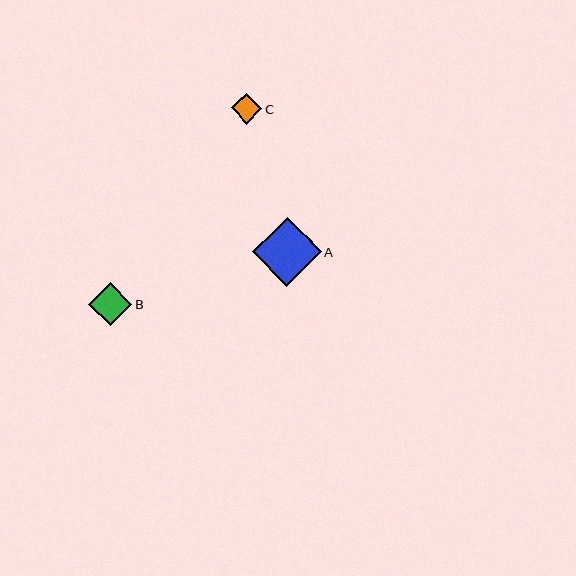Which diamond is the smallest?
Diamond C is the smallest with a size of approximately 31 pixels.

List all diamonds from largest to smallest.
From largest to smallest: A, B, C.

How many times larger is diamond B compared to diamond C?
Diamond B is approximately 1.4 times the size of diamond C.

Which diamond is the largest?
Diamond A is the largest with a size of approximately 69 pixels.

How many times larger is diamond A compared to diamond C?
Diamond A is approximately 2.3 times the size of diamond C.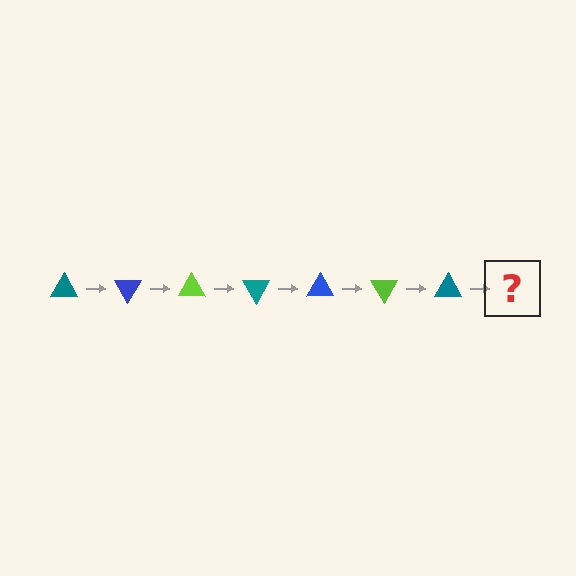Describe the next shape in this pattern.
It should be a blue triangle, rotated 420 degrees from the start.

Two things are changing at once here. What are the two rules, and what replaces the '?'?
The two rules are that it rotates 60 degrees each step and the color cycles through teal, blue, and lime. The '?' should be a blue triangle, rotated 420 degrees from the start.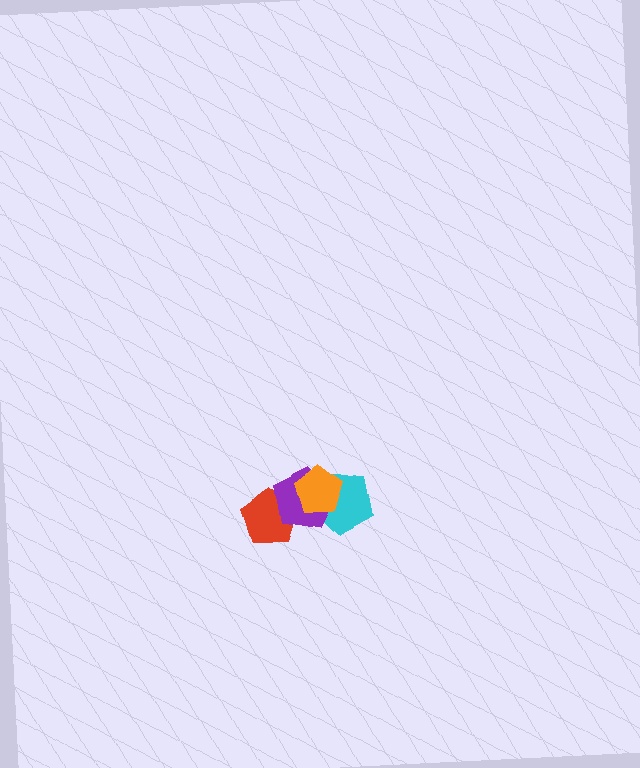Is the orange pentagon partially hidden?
No, no other shape covers it.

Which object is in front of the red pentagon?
The purple pentagon is in front of the red pentagon.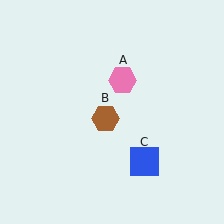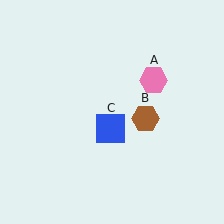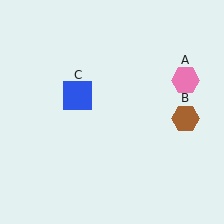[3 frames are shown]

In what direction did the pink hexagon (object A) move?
The pink hexagon (object A) moved right.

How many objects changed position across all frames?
3 objects changed position: pink hexagon (object A), brown hexagon (object B), blue square (object C).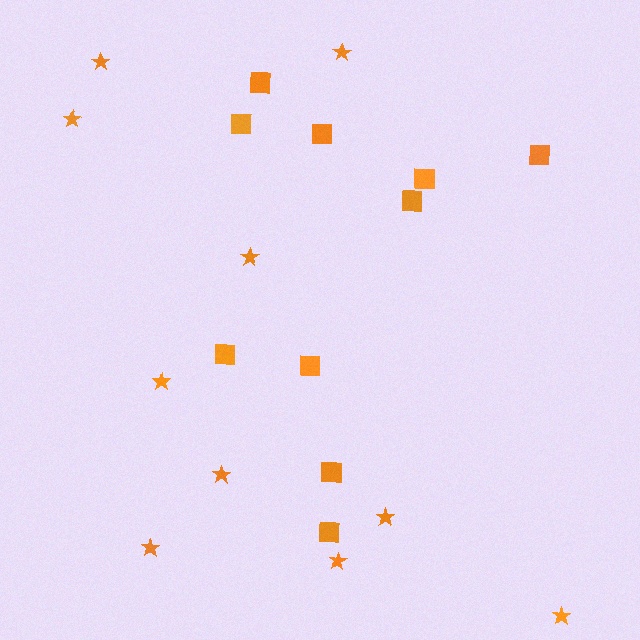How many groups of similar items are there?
There are 2 groups: one group of stars (10) and one group of squares (10).